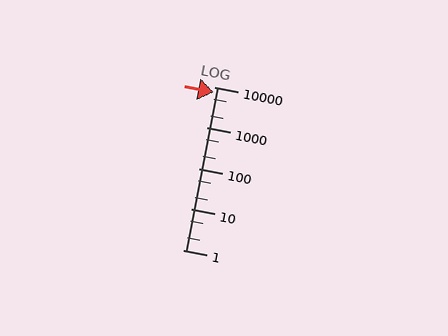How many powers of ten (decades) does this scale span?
The scale spans 4 decades, from 1 to 10000.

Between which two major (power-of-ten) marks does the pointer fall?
The pointer is between 1000 and 10000.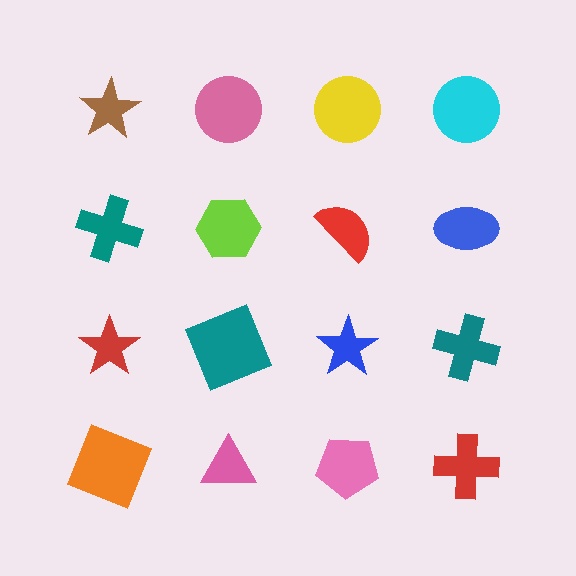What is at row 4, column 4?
A red cross.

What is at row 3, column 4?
A teal cross.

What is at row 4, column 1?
An orange square.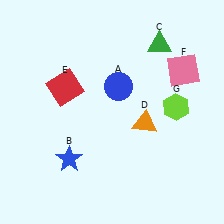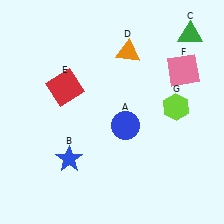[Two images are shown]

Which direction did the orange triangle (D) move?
The orange triangle (D) moved up.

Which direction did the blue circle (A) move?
The blue circle (A) moved down.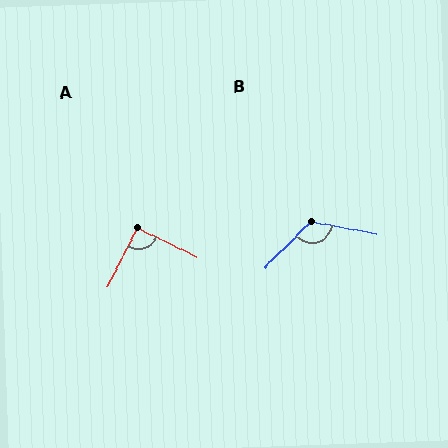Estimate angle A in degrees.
Approximately 90 degrees.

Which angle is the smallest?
A, at approximately 90 degrees.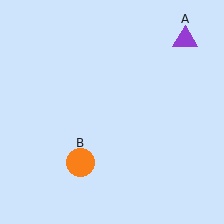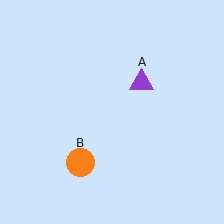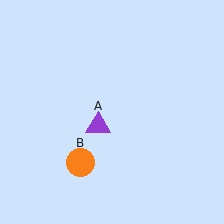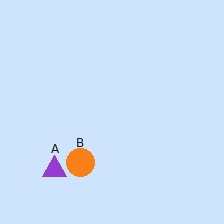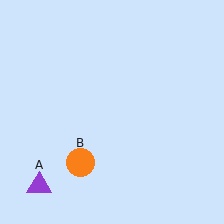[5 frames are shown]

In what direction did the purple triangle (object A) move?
The purple triangle (object A) moved down and to the left.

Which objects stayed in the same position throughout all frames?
Orange circle (object B) remained stationary.